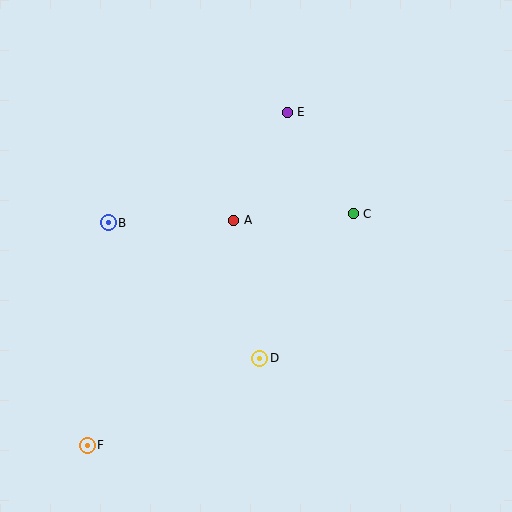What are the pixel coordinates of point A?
Point A is at (234, 220).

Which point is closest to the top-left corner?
Point B is closest to the top-left corner.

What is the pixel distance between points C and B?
The distance between C and B is 245 pixels.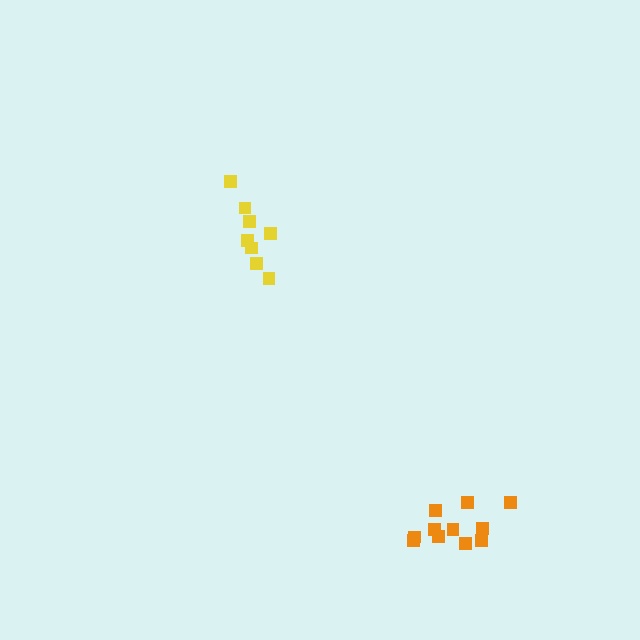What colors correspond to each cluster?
The clusters are colored: yellow, orange.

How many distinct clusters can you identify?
There are 2 distinct clusters.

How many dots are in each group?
Group 1: 8 dots, Group 2: 11 dots (19 total).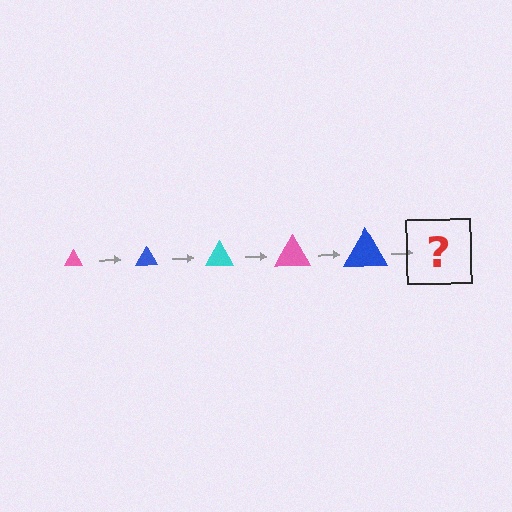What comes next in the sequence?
The next element should be a cyan triangle, larger than the previous one.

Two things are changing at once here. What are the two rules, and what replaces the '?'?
The two rules are that the triangle grows larger each step and the color cycles through pink, blue, and cyan. The '?' should be a cyan triangle, larger than the previous one.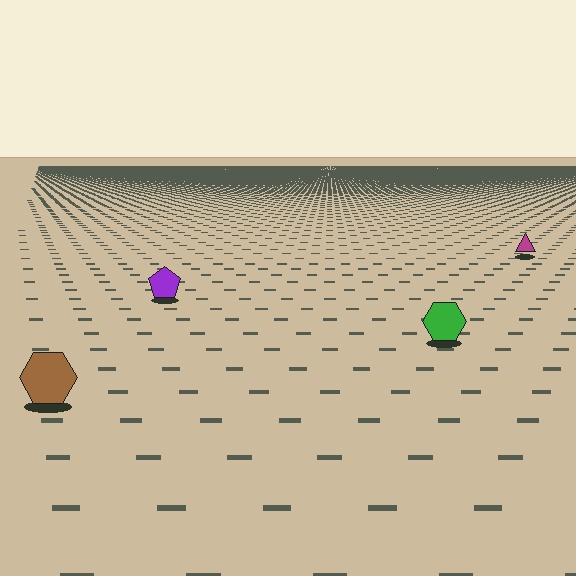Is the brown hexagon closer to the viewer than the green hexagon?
Yes. The brown hexagon is closer — you can tell from the texture gradient: the ground texture is coarser near it.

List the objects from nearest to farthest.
From nearest to farthest: the brown hexagon, the green hexagon, the purple pentagon, the magenta triangle.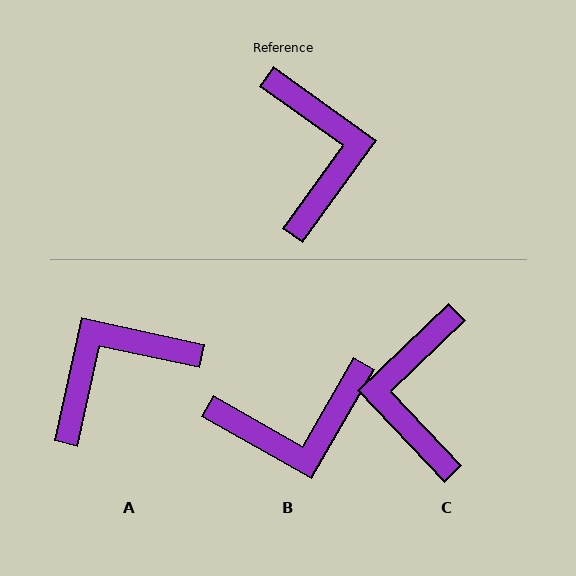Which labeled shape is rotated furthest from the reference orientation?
C, about 169 degrees away.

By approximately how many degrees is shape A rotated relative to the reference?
Approximately 113 degrees counter-clockwise.